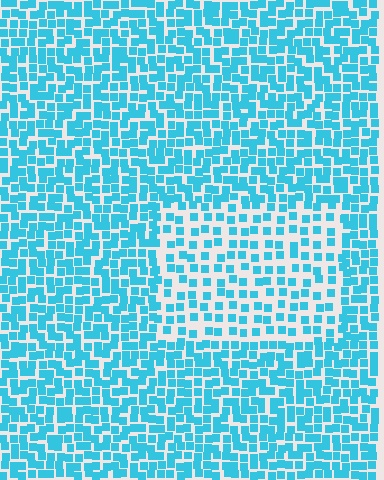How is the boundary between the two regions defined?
The boundary is defined by a change in element density (approximately 1.8x ratio). All elements are the same color, size, and shape.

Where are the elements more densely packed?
The elements are more densely packed outside the rectangle boundary.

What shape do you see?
I see a rectangle.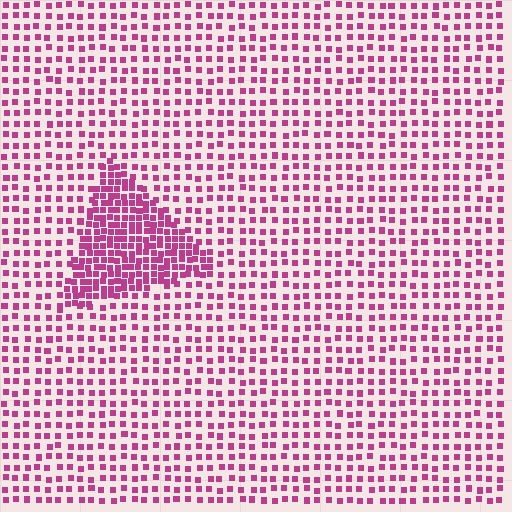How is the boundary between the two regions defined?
The boundary is defined by a change in element density (approximately 2.3x ratio). All elements are the same color, size, and shape.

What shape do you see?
I see a triangle.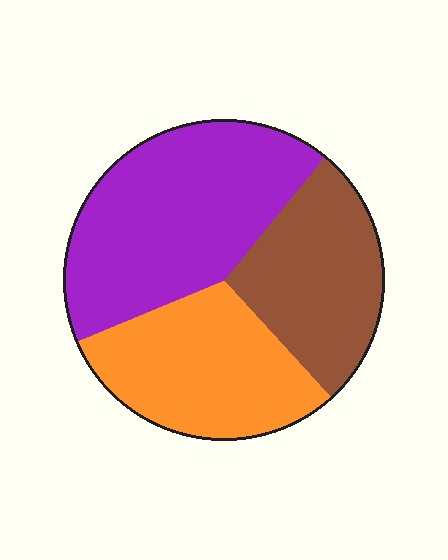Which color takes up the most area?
Purple, at roughly 40%.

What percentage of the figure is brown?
Brown takes up between a sixth and a third of the figure.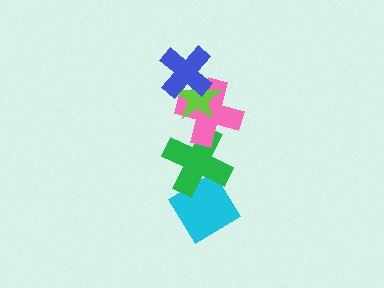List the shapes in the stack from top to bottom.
From top to bottom: the blue cross, the lime star, the pink cross, the green cross, the cyan diamond.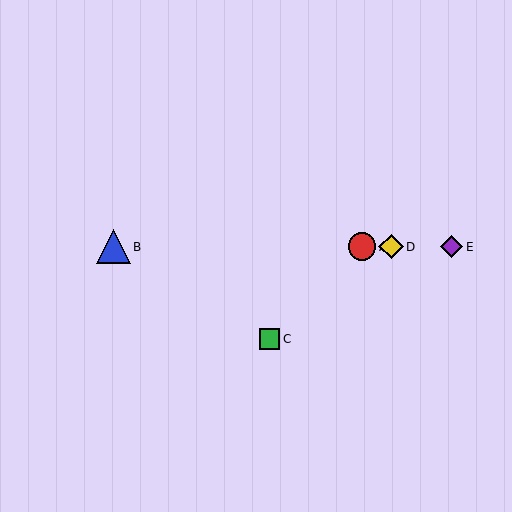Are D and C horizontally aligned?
No, D is at y≈247 and C is at y≈339.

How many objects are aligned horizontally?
4 objects (A, B, D, E) are aligned horizontally.